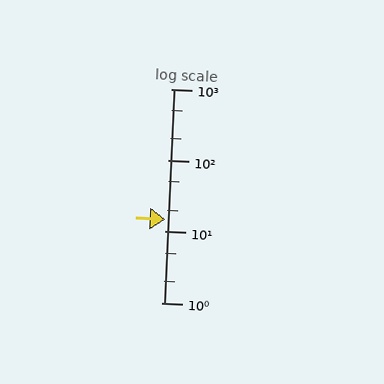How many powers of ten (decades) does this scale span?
The scale spans 3 decades, from 1 to 1000.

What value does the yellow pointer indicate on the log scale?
The pointer indicates approximately 15.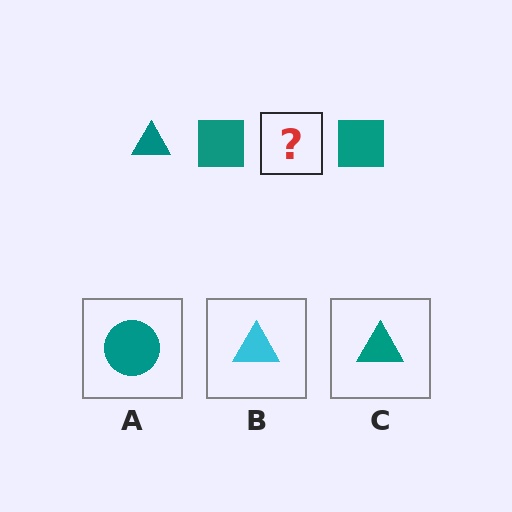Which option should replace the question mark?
Option C.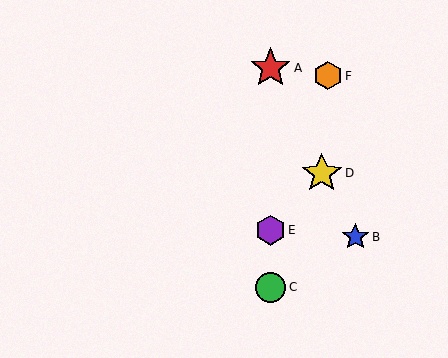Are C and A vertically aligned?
Yes, both are at x≈270.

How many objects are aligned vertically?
3 objects (A, C, E) are aligned vertically.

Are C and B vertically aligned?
No, C is at x≈270 and B is at x≈355.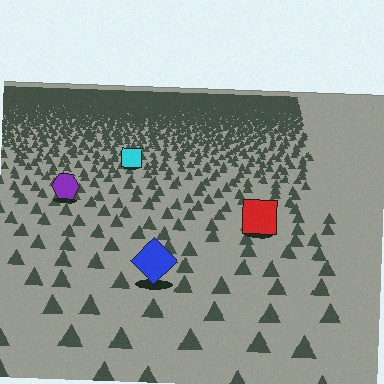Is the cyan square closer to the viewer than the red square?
No. The red square is closer — you can tell from the texture gradient: the ground texture is coarser near it.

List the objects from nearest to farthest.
From nearest to farthest: the blue diamond, the red square, the purple hexagon, the cyan square.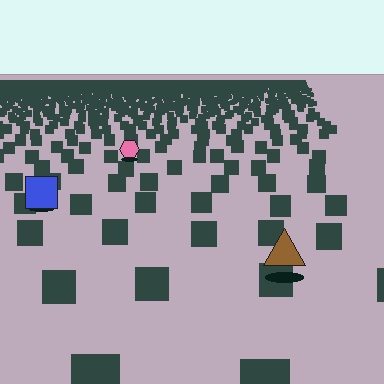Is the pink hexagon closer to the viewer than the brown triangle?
No. The brown triangle is closer — you can tell from the texture gradient: the ground texture is coarser near it.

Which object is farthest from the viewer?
The pink hexagon is farthest from the viewer. It appears smaller and the ground texture around it is denser.